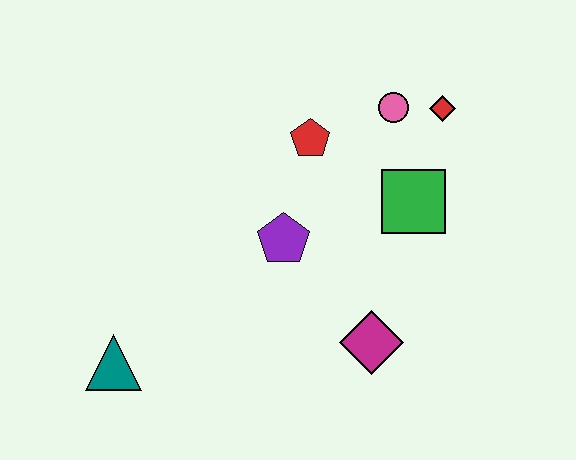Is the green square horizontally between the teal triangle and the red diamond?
Yes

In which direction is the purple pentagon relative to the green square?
The purple pentagon is to the left of the green square.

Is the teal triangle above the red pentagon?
No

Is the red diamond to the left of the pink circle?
No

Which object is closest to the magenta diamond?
The purple pentagon is closest to the magenta diamond.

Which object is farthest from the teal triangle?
The red diamond is farthest from the teal triangle.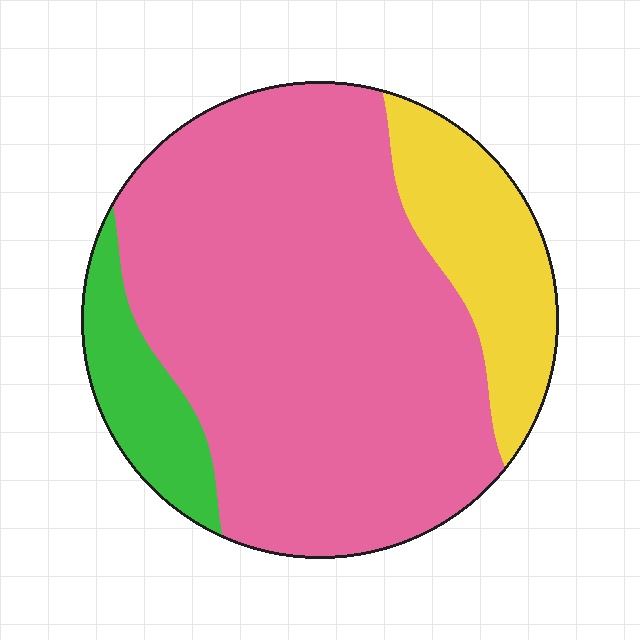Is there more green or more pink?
Pink.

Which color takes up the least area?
Green, at roughly 10%.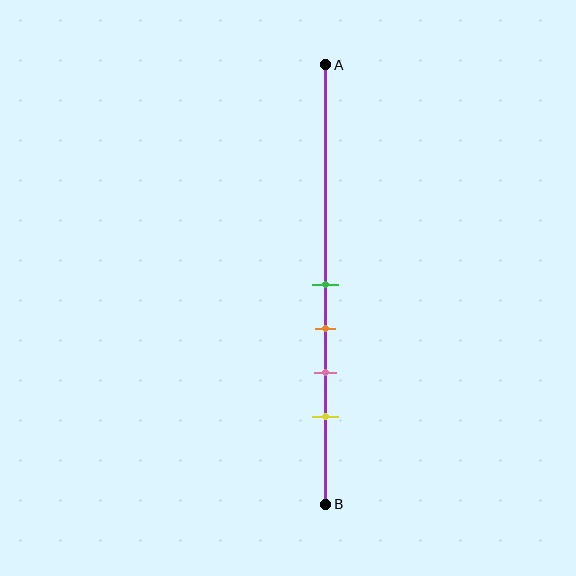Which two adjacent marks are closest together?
The green and orange marks are the closest adjacent pair.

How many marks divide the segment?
There are 4 marks dividing the segment.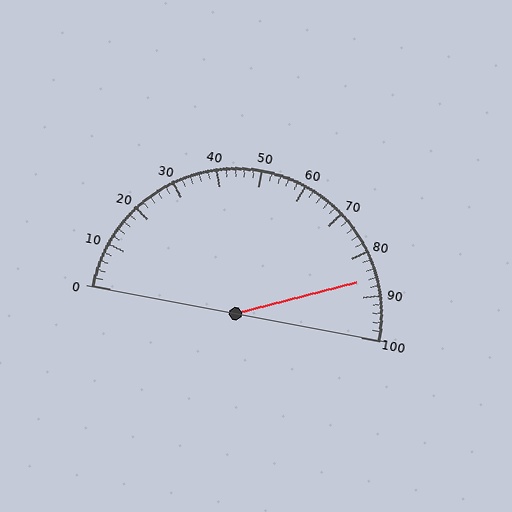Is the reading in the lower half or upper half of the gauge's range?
The reading is in the upper half of the range (0 to 100).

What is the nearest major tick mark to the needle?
The nearest major tick mark is 90.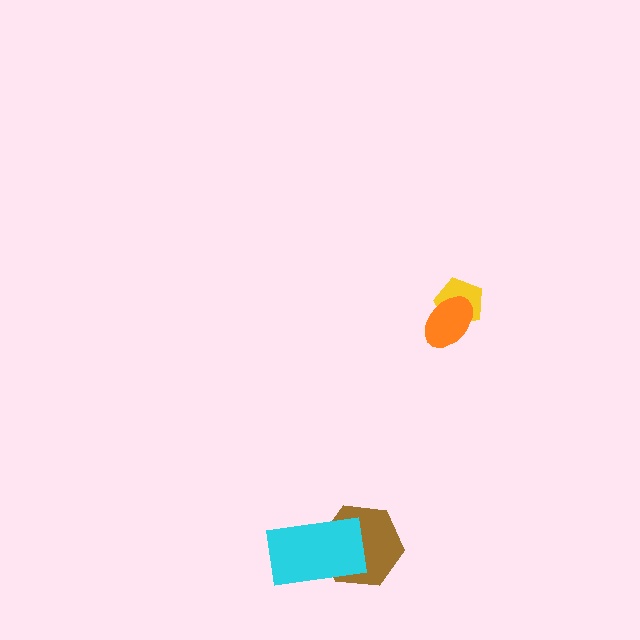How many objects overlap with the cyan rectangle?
1 object overlaps with the cyan rectangle.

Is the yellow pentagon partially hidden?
Yes, it is partially covered by another shape.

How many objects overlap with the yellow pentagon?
1 object overlaps with the yellow pentagon.